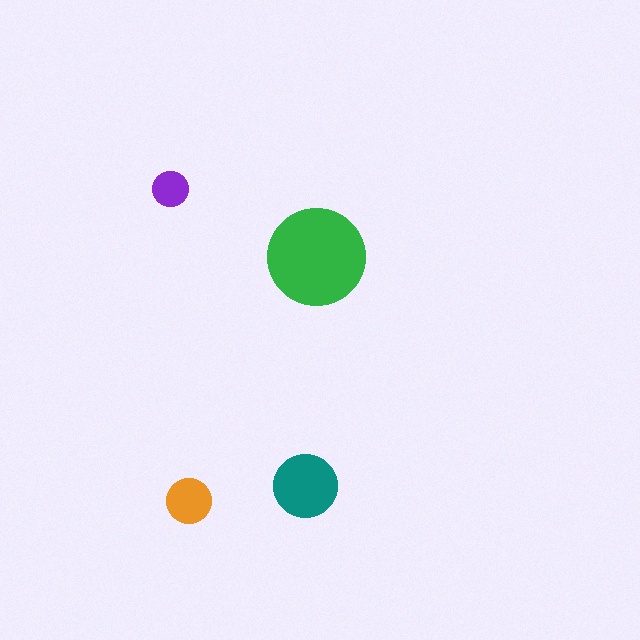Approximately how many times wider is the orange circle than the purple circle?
About 1.5 times wider.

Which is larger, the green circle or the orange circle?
The green one.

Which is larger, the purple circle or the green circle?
The green one.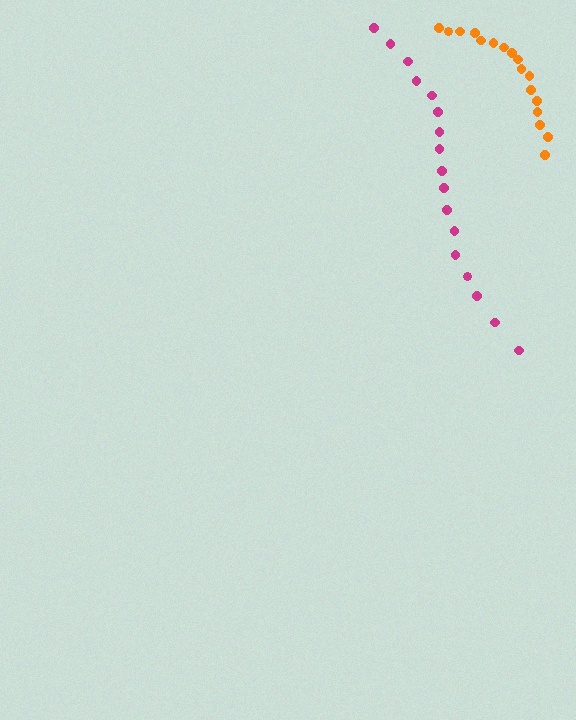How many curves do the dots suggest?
There are 2 distinct paths.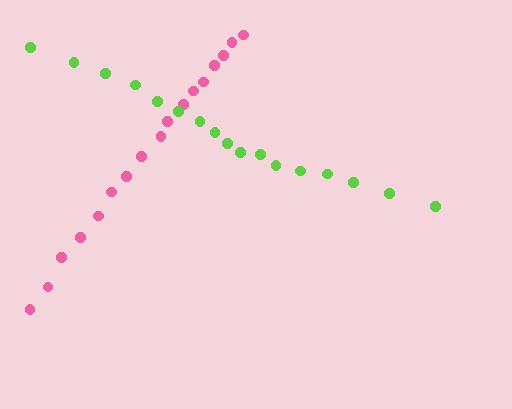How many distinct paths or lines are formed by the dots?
There are 2 distinct paths.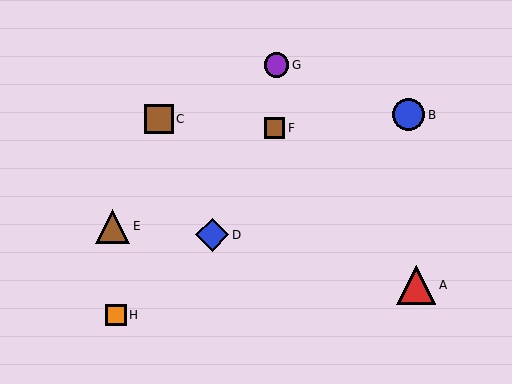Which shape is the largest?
The red triangle (labeled A) is the largest.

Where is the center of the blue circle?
The center of the blue circle is at (408, 115).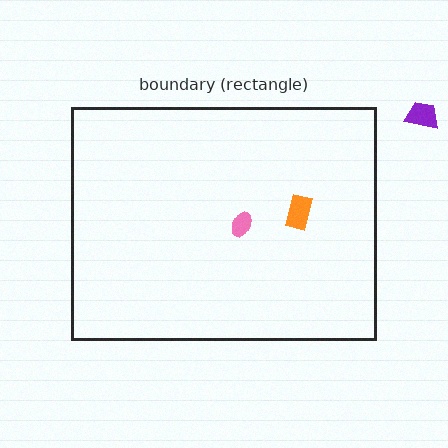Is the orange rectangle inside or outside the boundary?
Inside.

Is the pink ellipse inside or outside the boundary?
Inside.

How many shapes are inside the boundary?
2 inside, 1 outside.